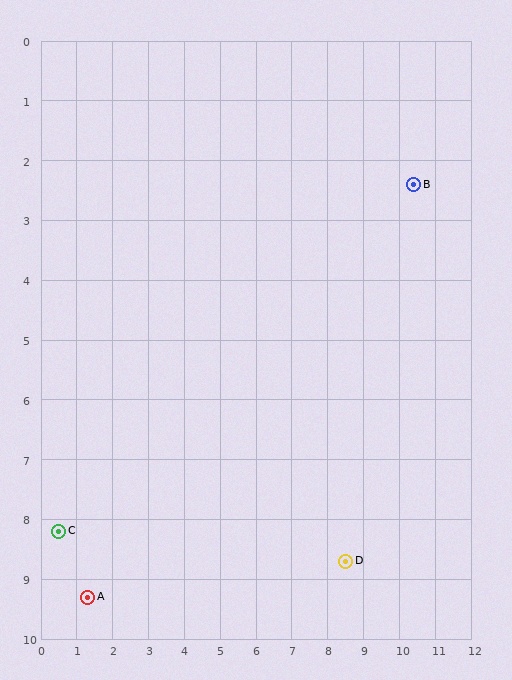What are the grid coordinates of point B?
Point B is at approximately (10.4, 2.4).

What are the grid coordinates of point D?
Point D is at approximately (8.5, 8.7).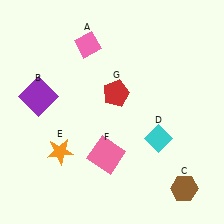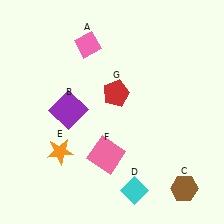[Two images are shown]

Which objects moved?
The objects that moved are: the purple square (B), the cyan diamond (D).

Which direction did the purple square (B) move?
The purple square (B) moved right.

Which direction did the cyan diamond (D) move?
The cyan diamond (D) moved down.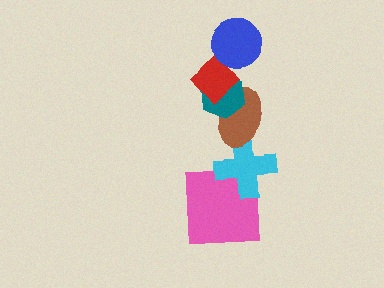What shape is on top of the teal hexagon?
The red diamond is on top of the teal hexagon.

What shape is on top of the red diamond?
The blue circle is on top of the red diamond.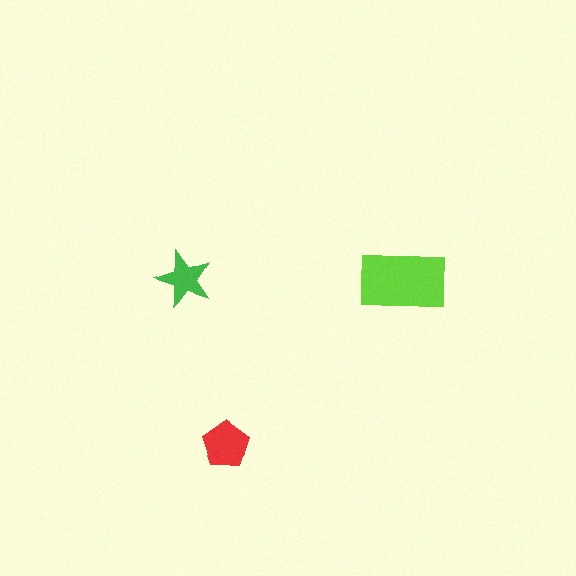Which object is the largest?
The lime rectangle.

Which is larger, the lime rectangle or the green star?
The lime rectangle.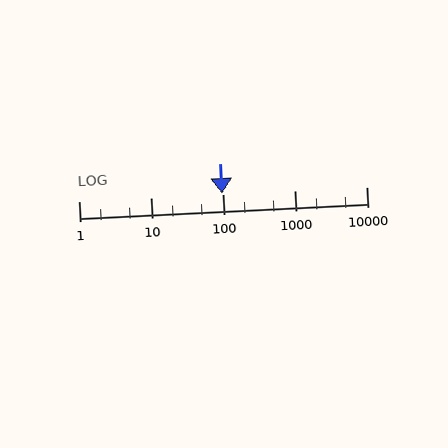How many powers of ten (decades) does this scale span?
The scale spans 4 decades, from 1 to 10000.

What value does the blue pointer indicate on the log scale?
The pointer indicates approximately 98.